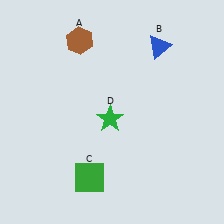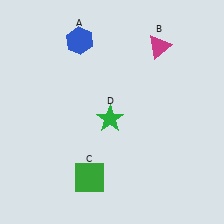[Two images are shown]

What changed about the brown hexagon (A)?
In Image 1, A is brown. In Image 2, it changed to blue.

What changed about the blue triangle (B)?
In Image 1, B is blue. In Image 2, it changed to magenta.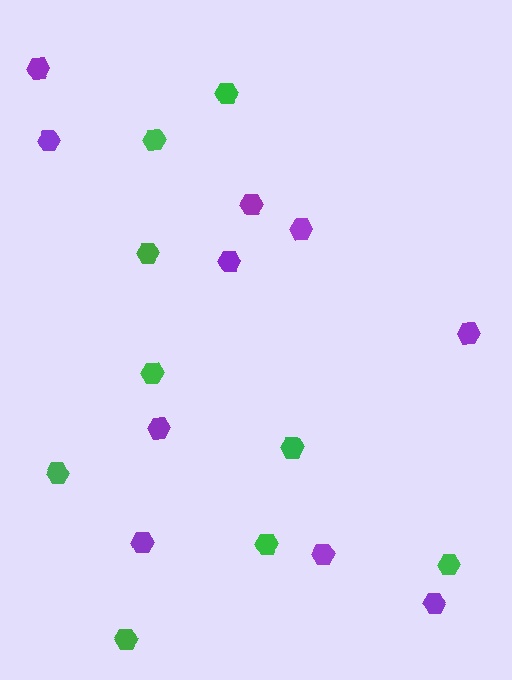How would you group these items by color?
There are 2 groups: one group of purple hexagons (10) and one group of green hexagons (9).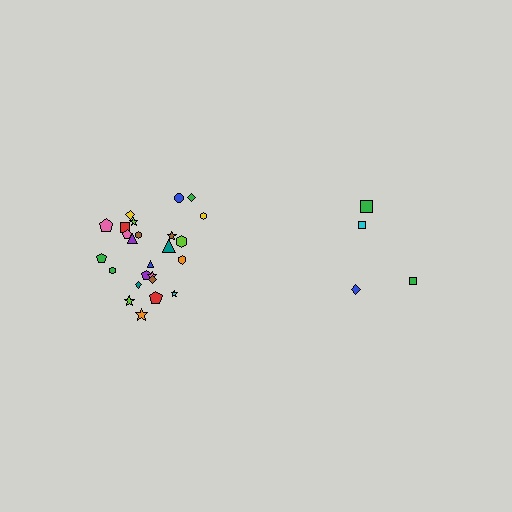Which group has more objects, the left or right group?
The left group.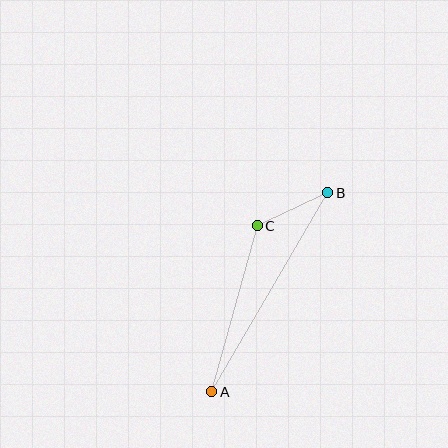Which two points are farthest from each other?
Points A and B are farthest from each other.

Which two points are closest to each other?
Points B and C are closest to each other.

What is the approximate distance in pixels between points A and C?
The distance between A and C is approximately 172 pixels.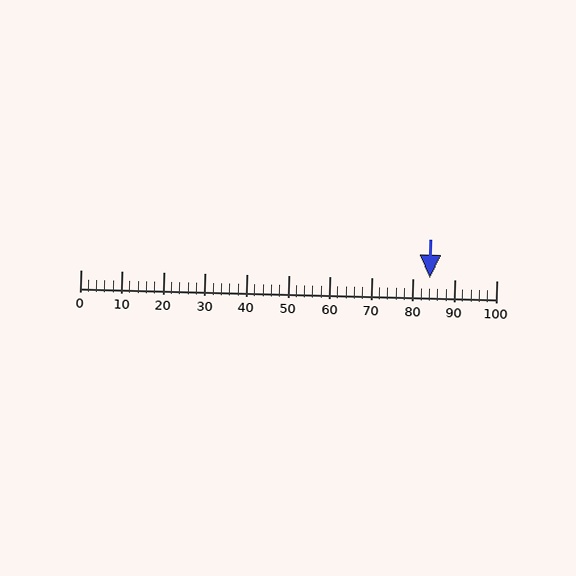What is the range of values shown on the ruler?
The ruler shows values from 0 to 100.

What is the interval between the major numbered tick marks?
The major tick marks are spaced 10 units apart.